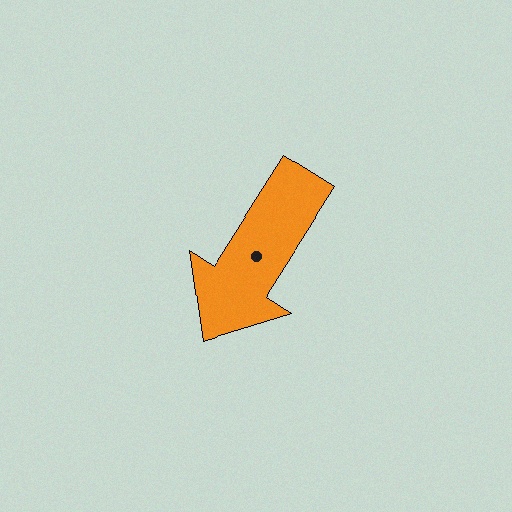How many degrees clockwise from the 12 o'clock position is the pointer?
Approximately 212 degrees.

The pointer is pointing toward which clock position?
Roughly 7 o'clock.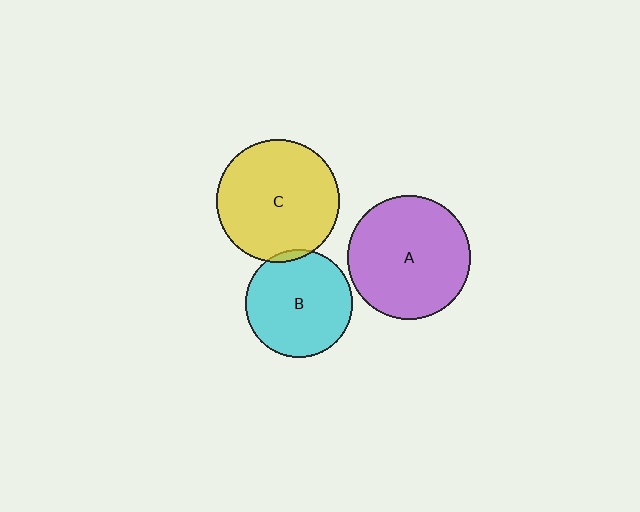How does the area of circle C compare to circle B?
Approximately 1.3 times.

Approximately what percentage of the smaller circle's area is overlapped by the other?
Approximately 5%.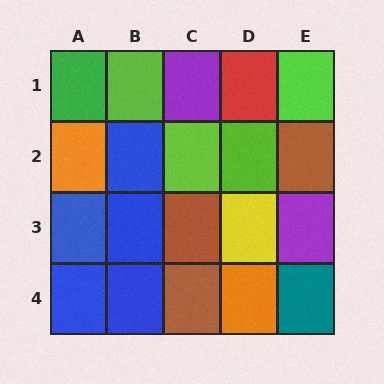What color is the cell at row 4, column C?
Brown.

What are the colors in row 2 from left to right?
Orange, blue, lime, lime, brown.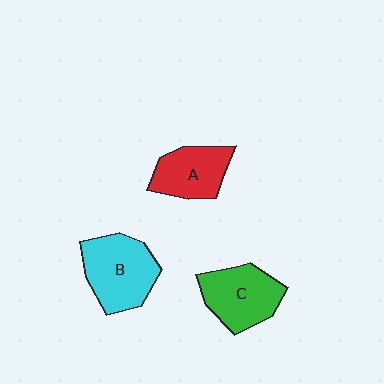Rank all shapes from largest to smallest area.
From largest to smallest: B (cyan), C (green), A (red).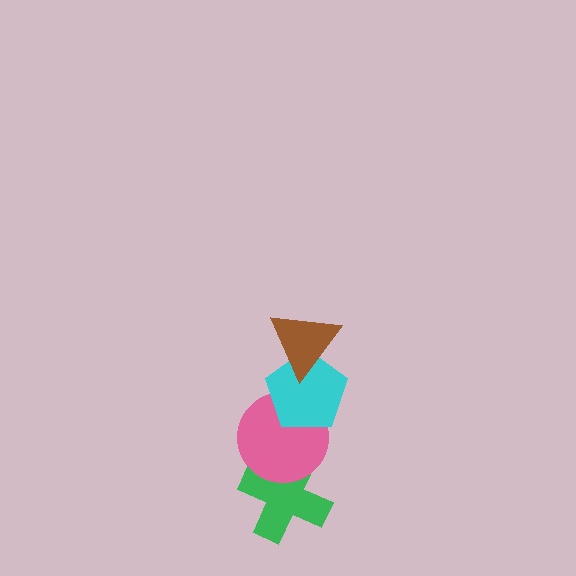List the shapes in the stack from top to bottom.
From top to bottom: the brown triangle, the cyan pentagon, the pink circle, the green cross.